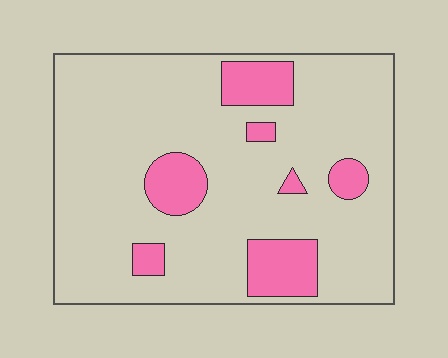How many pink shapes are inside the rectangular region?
7.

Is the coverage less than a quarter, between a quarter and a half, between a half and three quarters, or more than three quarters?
Less than a quarter.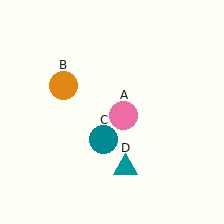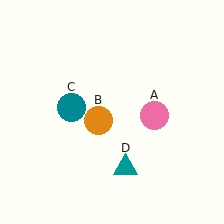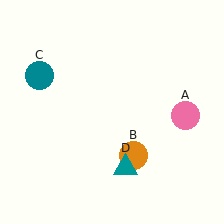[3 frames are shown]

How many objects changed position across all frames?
3 objects changed position: pink circle (object A), orange circle (object B), teal circle (object C).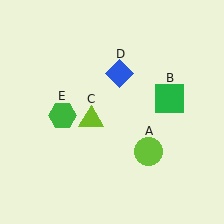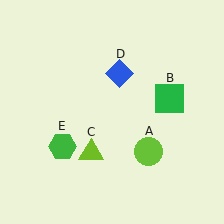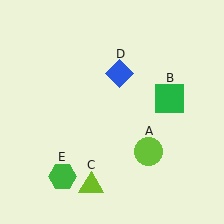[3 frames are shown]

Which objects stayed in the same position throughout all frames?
Lime circle (object A) and green square (object B) and blue diamond (object D) remained stationary.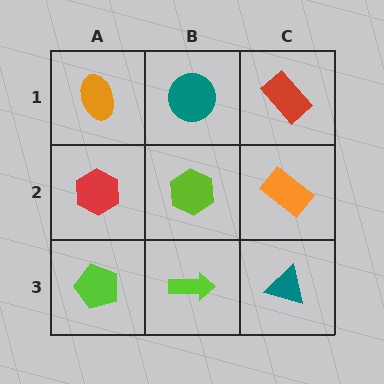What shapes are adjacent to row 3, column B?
A lime hexagon (row 2, column B), a lime pentagon (row 3, column A), a teal triangle (row 3, column C).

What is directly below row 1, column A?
A red hexagon.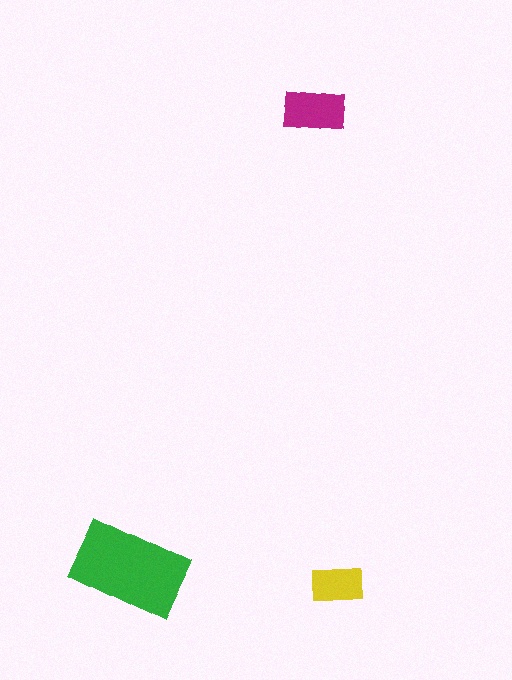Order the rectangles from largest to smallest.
the green one, the magenta one, the yellow one.